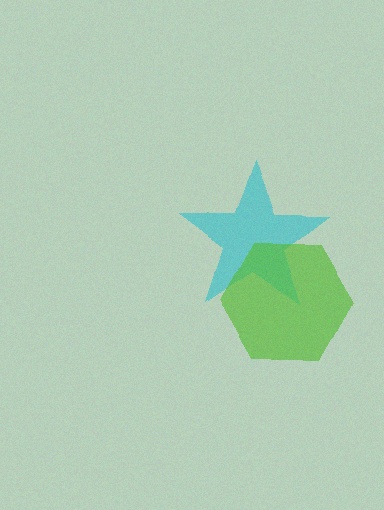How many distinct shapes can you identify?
There are 2 distinct shapes: a cyan star, a lime hexagon.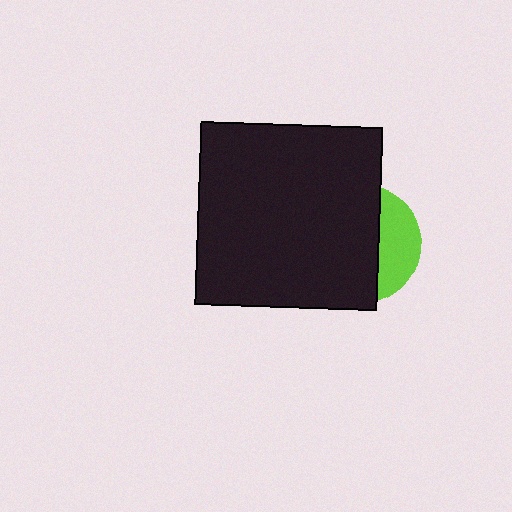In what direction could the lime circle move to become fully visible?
The lime circle could move right. That would shift it out from behind the black square entirely.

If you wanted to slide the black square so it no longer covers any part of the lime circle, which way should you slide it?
Slide it left — that is the most direct way to separate the two shapes.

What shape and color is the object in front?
The object in front is a black square.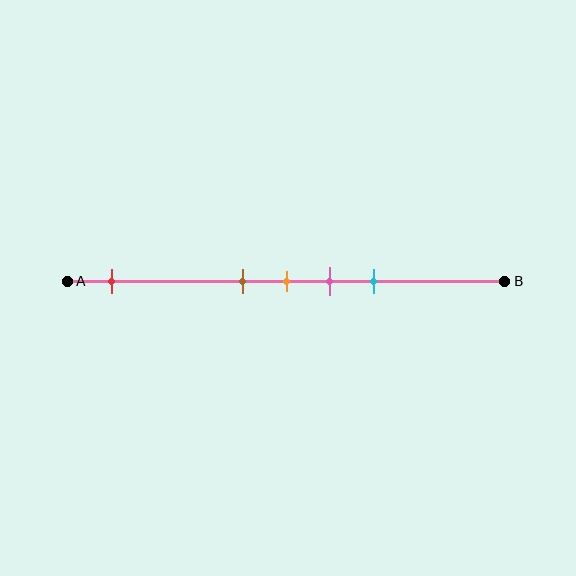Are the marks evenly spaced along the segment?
No, the marks are not evenly spaced.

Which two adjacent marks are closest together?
The brown and orange marks are the closest adjacent pair.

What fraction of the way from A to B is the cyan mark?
The cyan mark is approximately 70% (0.7) of the way from A to B.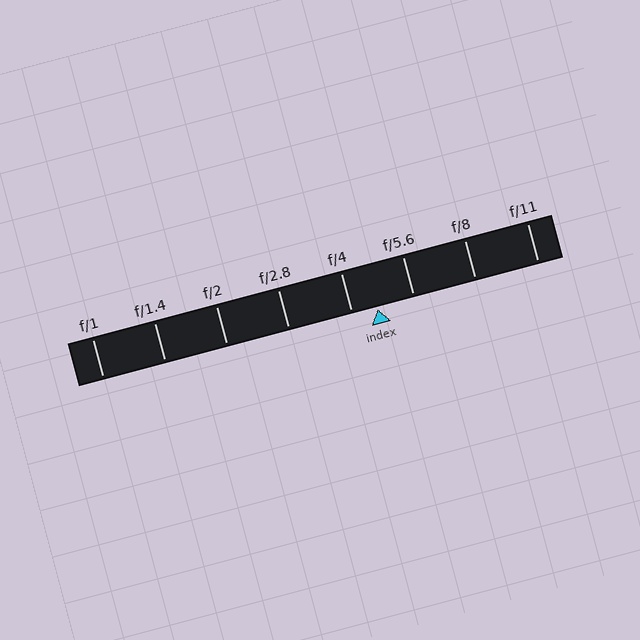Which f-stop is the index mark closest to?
The index mark is closest to f/4.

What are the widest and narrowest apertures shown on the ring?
The widest aperture shown is f/1 and the narrowest is f/11.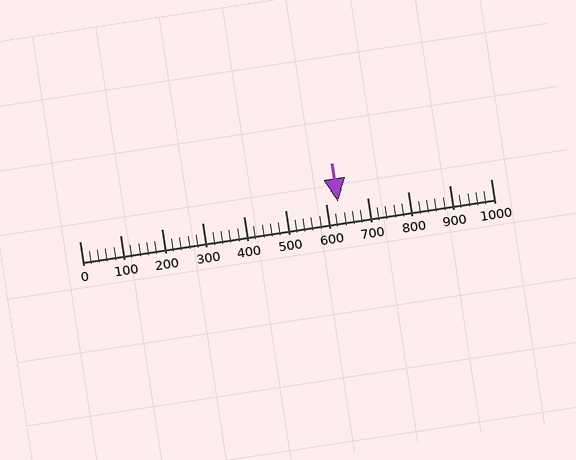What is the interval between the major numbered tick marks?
The major tick marks are spaced 100 units apart.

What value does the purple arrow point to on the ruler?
The purple arrow points to approximately 629.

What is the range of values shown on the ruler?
The ruler shows values from 0 to 1000.